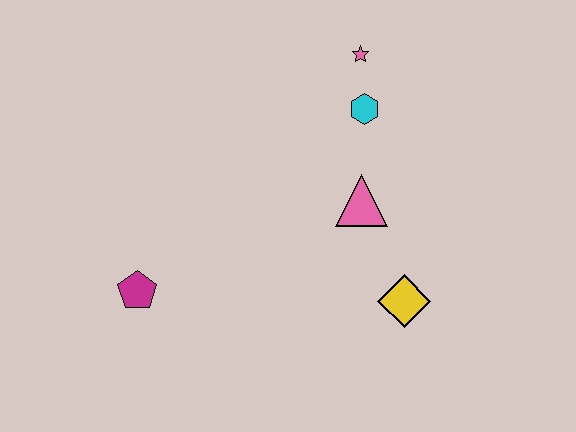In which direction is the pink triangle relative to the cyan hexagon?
The pink triangle is below the cyan hexagon.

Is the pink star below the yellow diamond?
No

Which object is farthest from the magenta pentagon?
The pink star is farthest from the magenta pentagon.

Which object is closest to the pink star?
The cyan hexagon is closest to the pink star.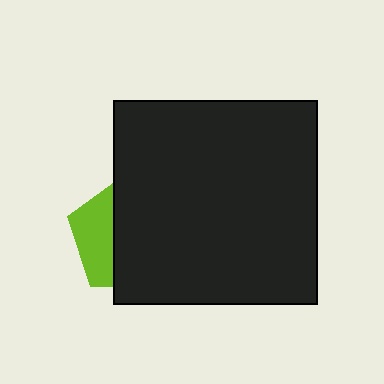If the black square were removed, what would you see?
You would see the complete lime pentagon.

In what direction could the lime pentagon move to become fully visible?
The lime pentagon could move left. That would shift it out from behind the black square entirely.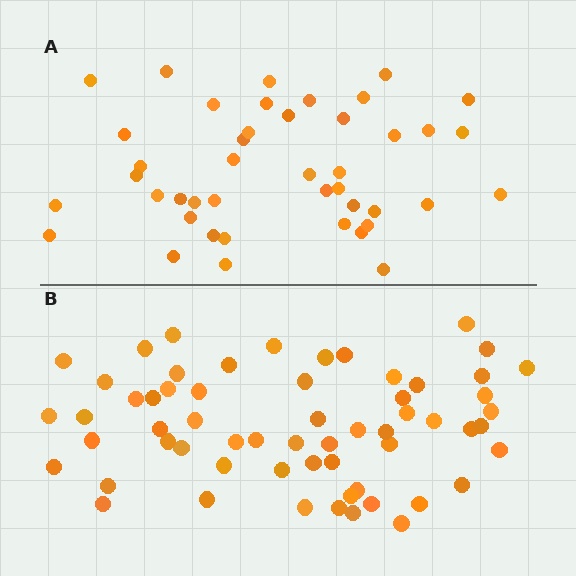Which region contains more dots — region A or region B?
Region B (the bottom region) has more dots.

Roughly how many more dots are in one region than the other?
Region B has approximately 15 more dots than region A.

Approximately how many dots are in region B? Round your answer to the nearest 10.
About 60 dots.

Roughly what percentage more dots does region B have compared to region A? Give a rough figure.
About 40% more.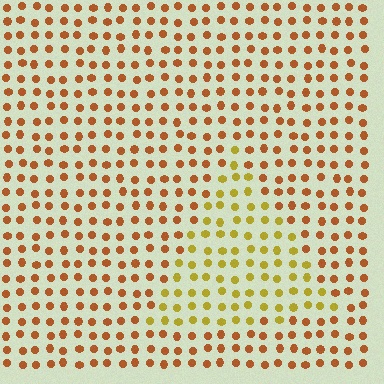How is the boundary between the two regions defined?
The boundary is defined purely by a slight shift in hue (about 34 degrees). Spacing, size, and orientation are identical on both sides.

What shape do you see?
I see a triangle.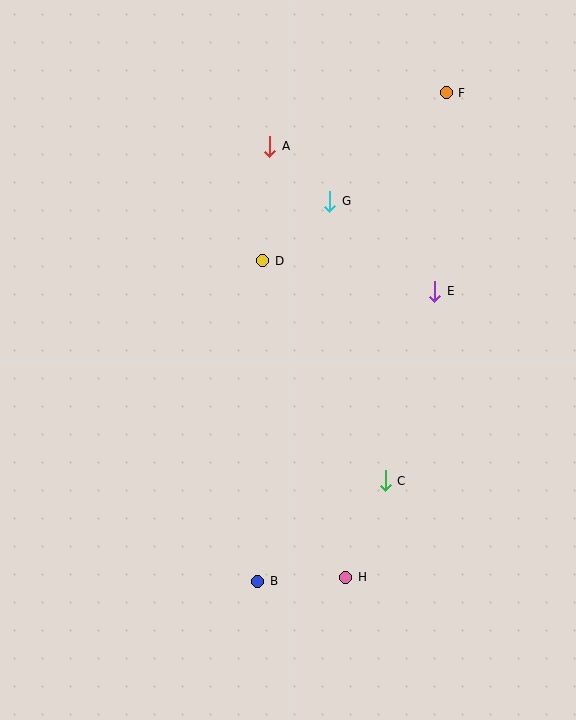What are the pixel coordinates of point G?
Point G is at (330, 201).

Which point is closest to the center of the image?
Point D at (263, 261) is closest to the center.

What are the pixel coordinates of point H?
Point H is at (346, 577).